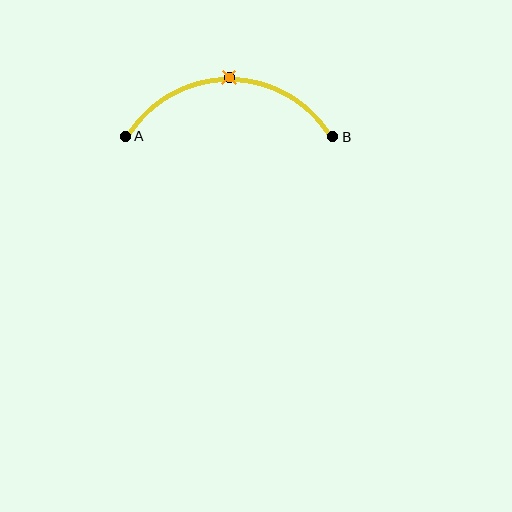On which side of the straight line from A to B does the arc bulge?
The arc bulges above the straight line connecting A and B.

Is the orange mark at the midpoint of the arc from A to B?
Yes. The orange mark lies on the arc at equal arc-length from both A and B — it is the arc midpoint.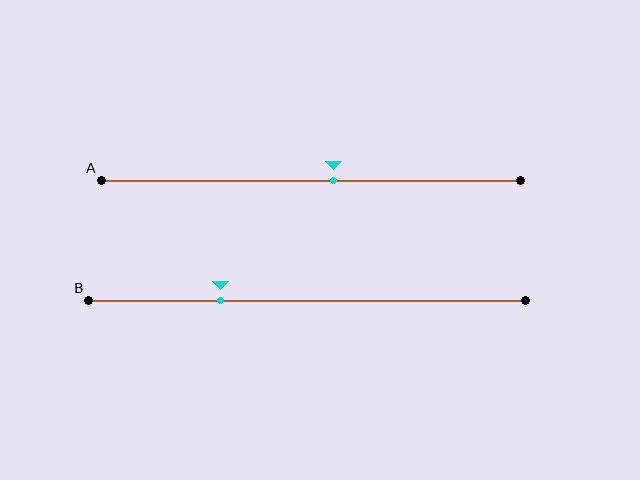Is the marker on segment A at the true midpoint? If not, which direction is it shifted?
No, the marker on segment A is shifted to the right by about 6% of the segment length.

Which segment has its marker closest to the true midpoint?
Segment A has its marker closest to the true midpoint.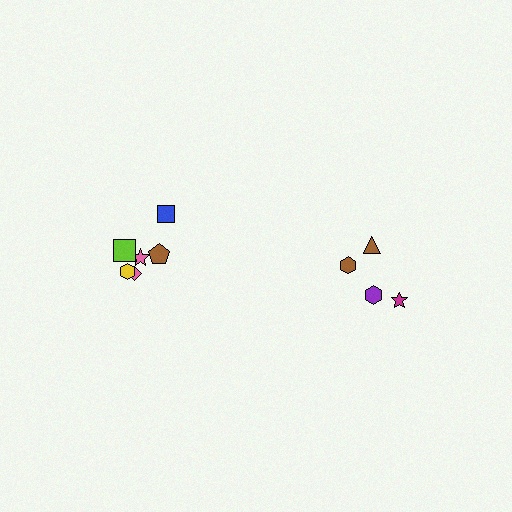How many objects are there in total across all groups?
There are 10 objects.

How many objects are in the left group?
There are 6 objects.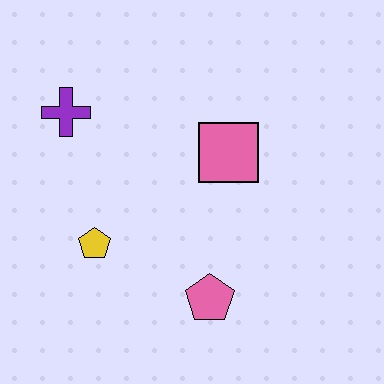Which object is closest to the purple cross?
The yellow pentagon is closest to the purple cross.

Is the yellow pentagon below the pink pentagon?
No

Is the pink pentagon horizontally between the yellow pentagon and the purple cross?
No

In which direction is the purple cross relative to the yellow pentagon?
The purple cross is above the yellow pentagon.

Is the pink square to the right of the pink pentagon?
Yes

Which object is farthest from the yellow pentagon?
The pink square is farthest from the yellow pentagon.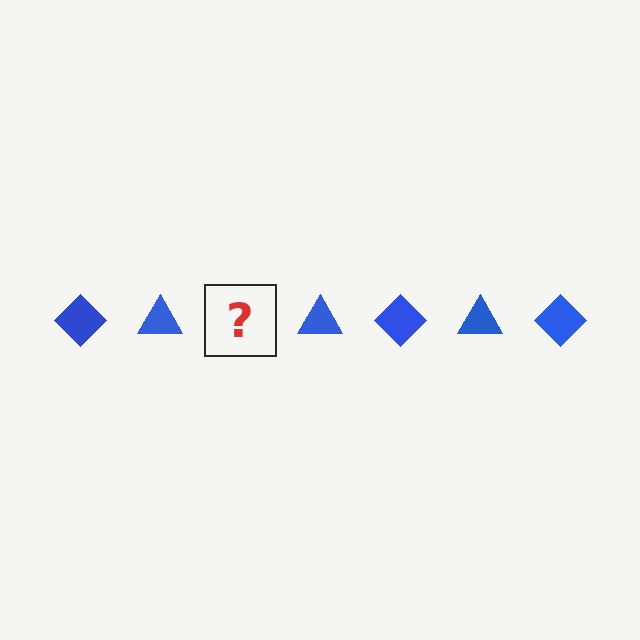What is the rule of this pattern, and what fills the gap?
The rule is that the pattern cycles through diamond, triangle shapes in blue. The gap should be filled with a blue diamond.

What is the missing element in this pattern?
The missing element is a blue diamond.